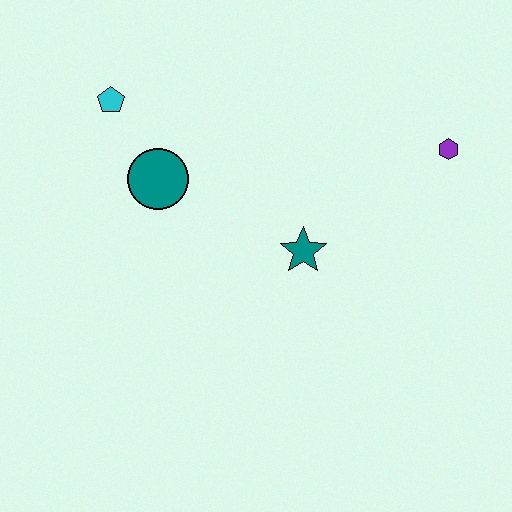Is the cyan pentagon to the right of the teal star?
No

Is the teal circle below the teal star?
No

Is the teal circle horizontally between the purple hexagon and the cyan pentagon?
Yes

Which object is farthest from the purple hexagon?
The cyan pentagon is farthest from the purple hexagon.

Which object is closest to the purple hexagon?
The teal star is closest to the purple hexagon.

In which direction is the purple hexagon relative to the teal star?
The purple hexagon is to the right of the teal star.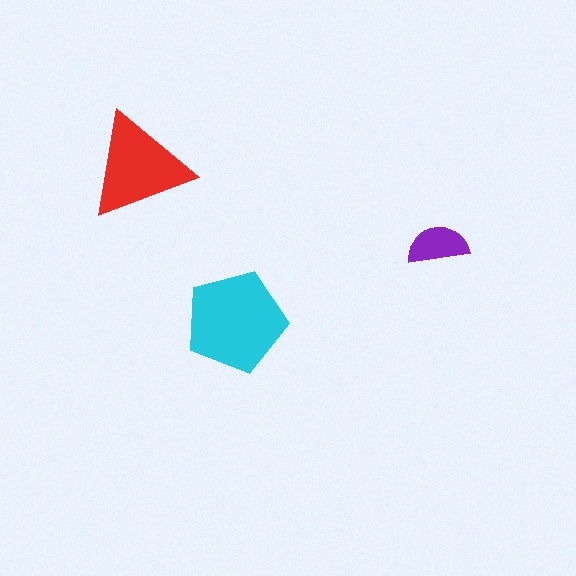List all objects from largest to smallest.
The cyan pentagon, the red triangle, the purple semicircle.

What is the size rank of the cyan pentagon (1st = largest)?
1st.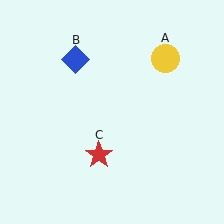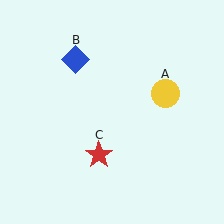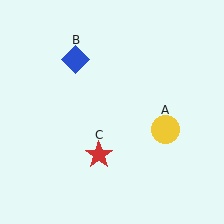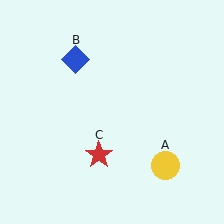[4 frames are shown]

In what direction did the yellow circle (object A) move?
The yellow circle (object A) moved down.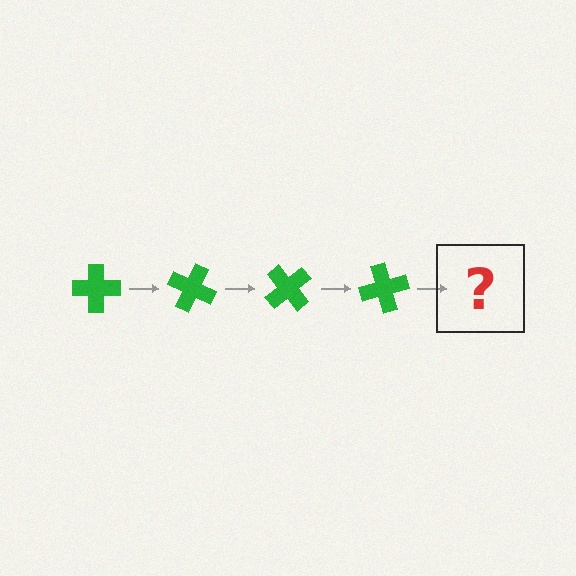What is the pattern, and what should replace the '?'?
The pattern is that the cross rotates 25 degrees each step. The '?' should be a green cross rotated 100 degrees.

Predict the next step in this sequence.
The next step is a green cross rotated 100 degrees.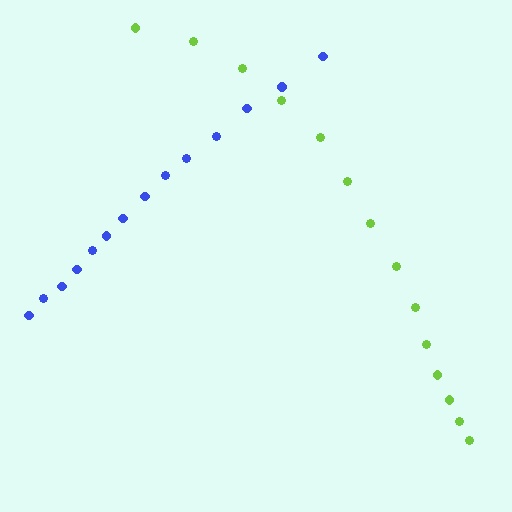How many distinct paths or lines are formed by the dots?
There are 2 distinct paths.